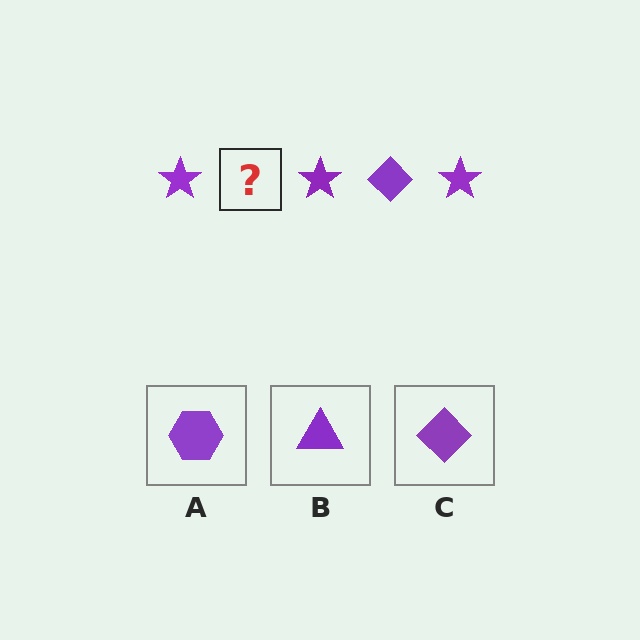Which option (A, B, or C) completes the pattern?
C.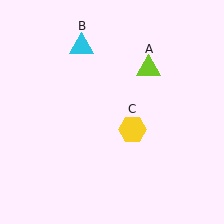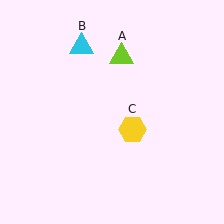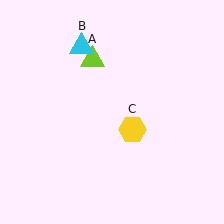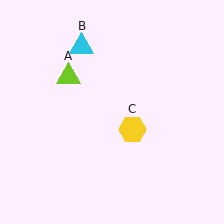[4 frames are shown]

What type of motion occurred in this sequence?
The lime triangle (object A) rotated counterclockwise around the center of the scene.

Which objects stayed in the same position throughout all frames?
Cyan triangle (object B) and yellow hexagon (object C) remained stationary.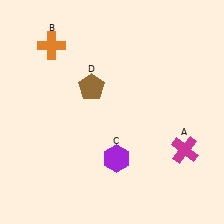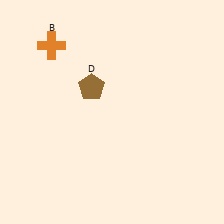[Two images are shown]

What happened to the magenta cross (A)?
The magenta cross (A) was removed in Image 2. It was in the bottom-right area of Image 1.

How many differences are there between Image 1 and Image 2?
There are 2 differences between the two images.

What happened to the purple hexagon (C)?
The purple hexagon (C) was removed in Image 2. It was in the bottom-right area of Image 1.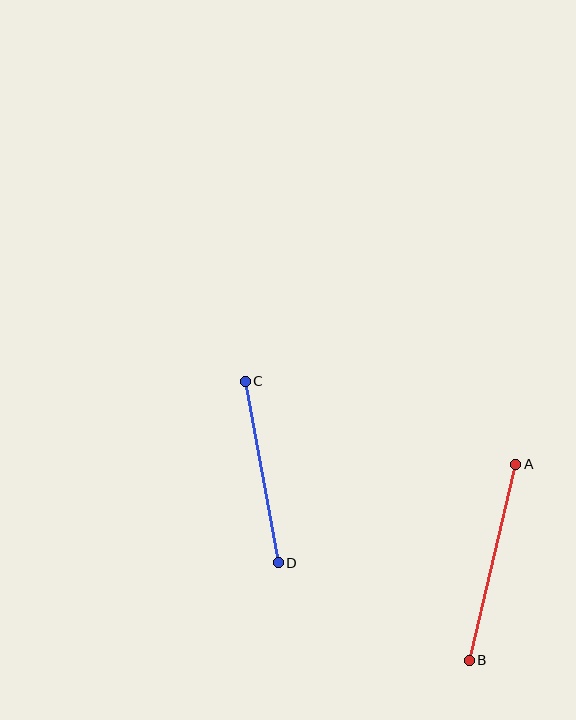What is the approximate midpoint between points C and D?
The midpoint is at approximately (262, 472) pixels.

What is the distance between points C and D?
The distance is approximately 185 pixels.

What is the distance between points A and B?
The distance is approximately 202 pixels.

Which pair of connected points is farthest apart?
Points A and B are farthest apart.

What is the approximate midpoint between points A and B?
The midpoint is at approximately (492, 562) pixels.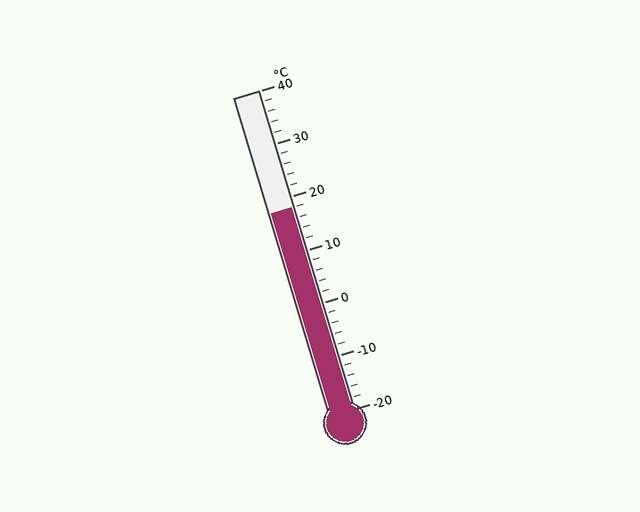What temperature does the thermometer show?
The thermometer shows approximately 18°C.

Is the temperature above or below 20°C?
The temperature is below 20°C.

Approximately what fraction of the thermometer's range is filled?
The thermometer is filled to approximately 65% of its range.